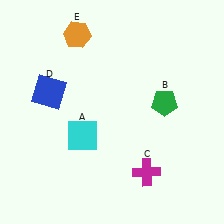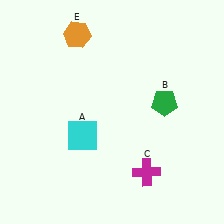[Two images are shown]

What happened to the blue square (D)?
The blue square (D) was removed in Image 2. It was in the top-left area of Image 1.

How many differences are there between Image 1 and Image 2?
There is 1 difference between the two images.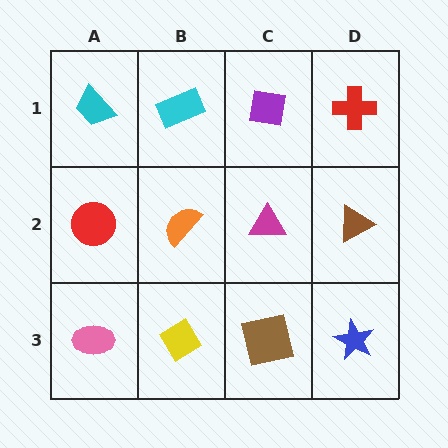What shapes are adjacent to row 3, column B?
An orange semicircle (row 2, column B), a pink ellipse (row 3, column A), a brown square (row 3, column C).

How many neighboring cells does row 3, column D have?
2.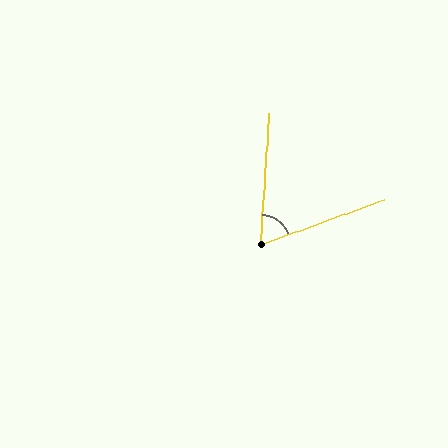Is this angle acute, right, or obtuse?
It is acute.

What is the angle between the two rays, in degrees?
Approximately 66 degrees.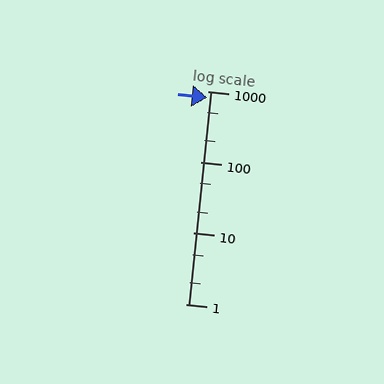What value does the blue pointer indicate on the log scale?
The pointer indicates approximately 800.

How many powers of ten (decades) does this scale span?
The scale spans 3 decades, from 1 to 1000.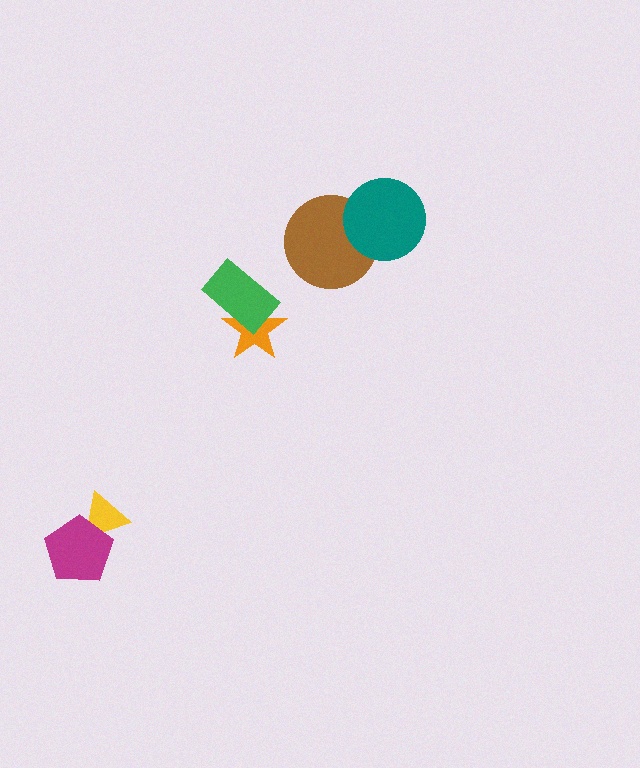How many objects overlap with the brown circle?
1 object overlaps with the brown circle.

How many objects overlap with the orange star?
1 object overlaps with the orange star.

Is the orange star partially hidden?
Yes, it is partially covered by another shape.